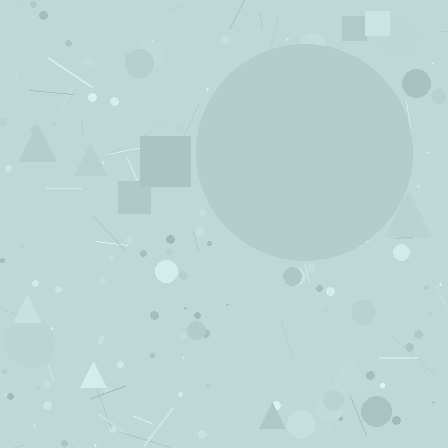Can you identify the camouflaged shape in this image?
The camouflaged shape is a circle.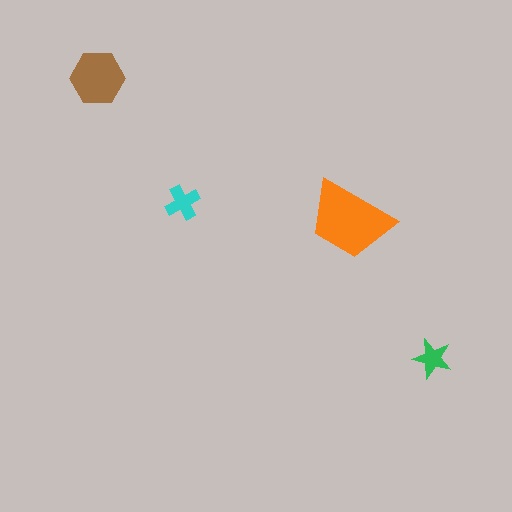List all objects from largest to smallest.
The orange trapezoid, the brown hexagon, the cyan cross, the green star.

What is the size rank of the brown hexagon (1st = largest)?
2nd.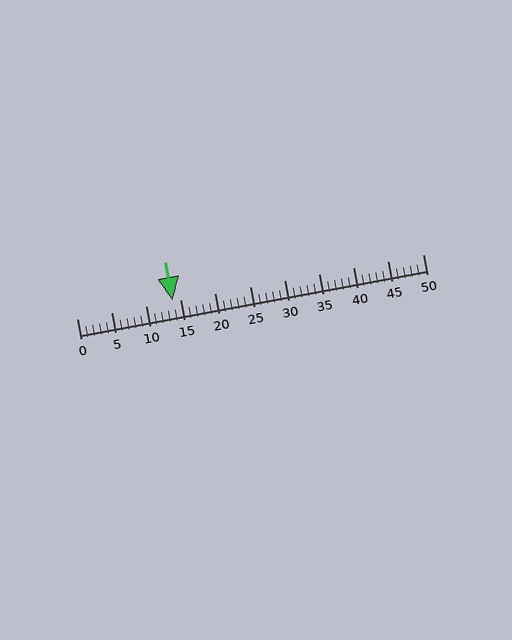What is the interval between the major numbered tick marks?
The major tick marks are spaced 5 units apart.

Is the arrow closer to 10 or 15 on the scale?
The arrow is closer to 15.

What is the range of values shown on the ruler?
The ruler shows values from 0 to 50.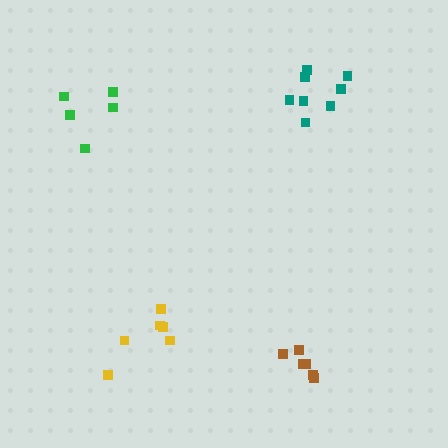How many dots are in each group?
Group 1: 6 dots, Group 2: 6 dots, Group 3: 5 dots, Group 4: 8 dots (25 total).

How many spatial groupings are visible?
There are 4 spatial groupings.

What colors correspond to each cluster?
The clusters are colored: brown, yellow, green, teal.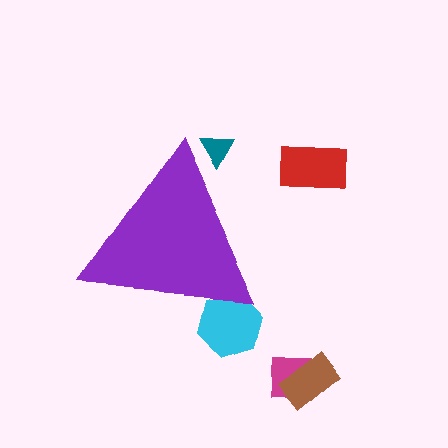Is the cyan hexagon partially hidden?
Yes, the cyan hexagon is partially hidden behind the purple triangle.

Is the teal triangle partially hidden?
Yes, the teal triangle is partially hidden behind the purple triangle.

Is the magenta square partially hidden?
No, the magenta square is fully visible.